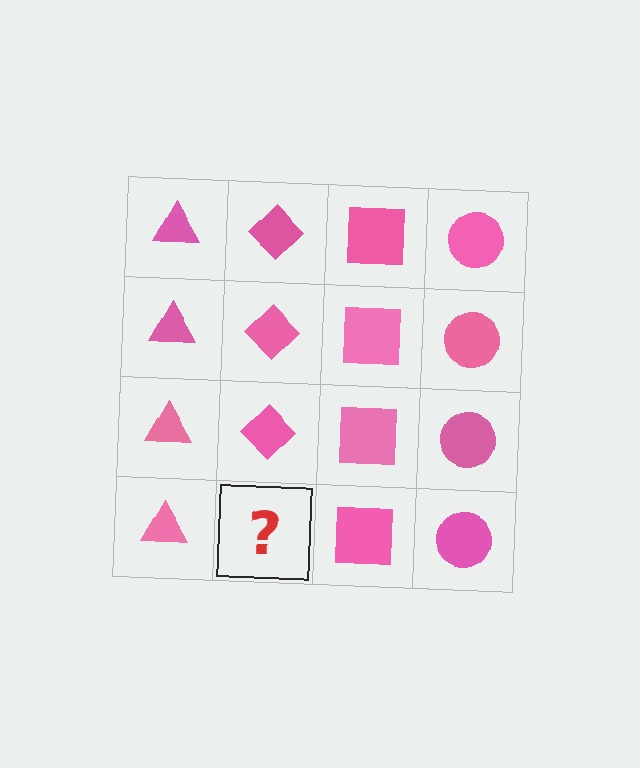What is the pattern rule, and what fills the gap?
The rule is that each column has a consistent shape. The gap should be filled with a pink diamond.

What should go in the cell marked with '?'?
The missing cell should contain a pink diamond.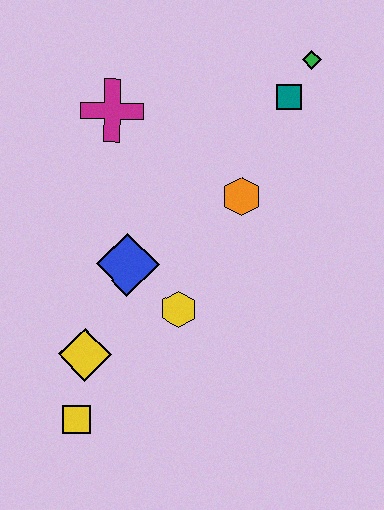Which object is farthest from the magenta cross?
The yellow square is farthest from the magenta cross.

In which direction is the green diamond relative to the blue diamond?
The green diamond is above the blue diamond.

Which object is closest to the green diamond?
The teal square is closest to the green diamond.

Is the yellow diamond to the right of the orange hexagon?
No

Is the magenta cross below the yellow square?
No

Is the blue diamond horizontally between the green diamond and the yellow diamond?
Yes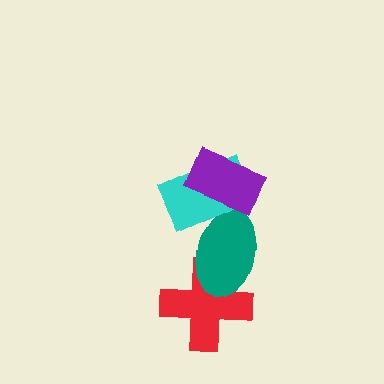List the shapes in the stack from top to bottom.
From top to bottom: the purple rectangle, the cyan rectangle, the teal ellipse, the red cross.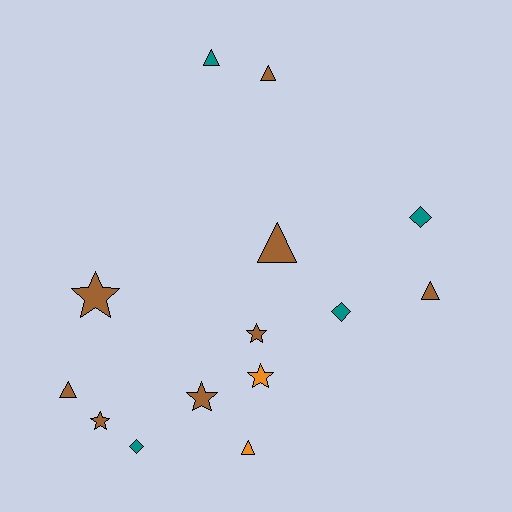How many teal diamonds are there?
There are 3 teal diamonds.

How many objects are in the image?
There are 14 objects.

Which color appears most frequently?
Brown, with 8 objects.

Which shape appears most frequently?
Triangle, with 6 objects.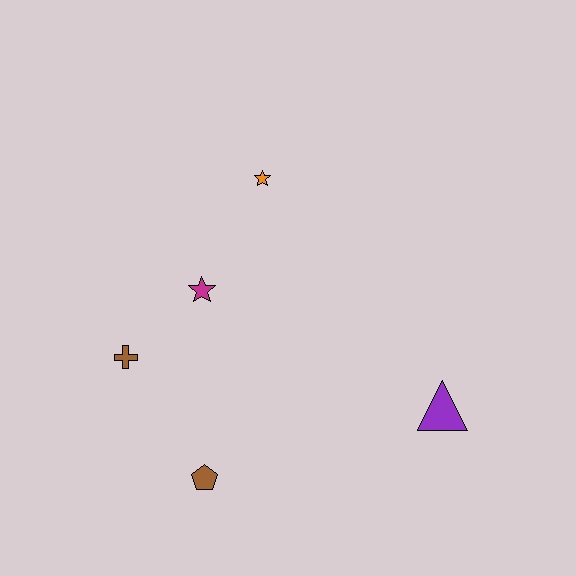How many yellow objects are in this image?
There are no yellow objects.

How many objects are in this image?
There are 5 objects.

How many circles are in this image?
There are no circles.